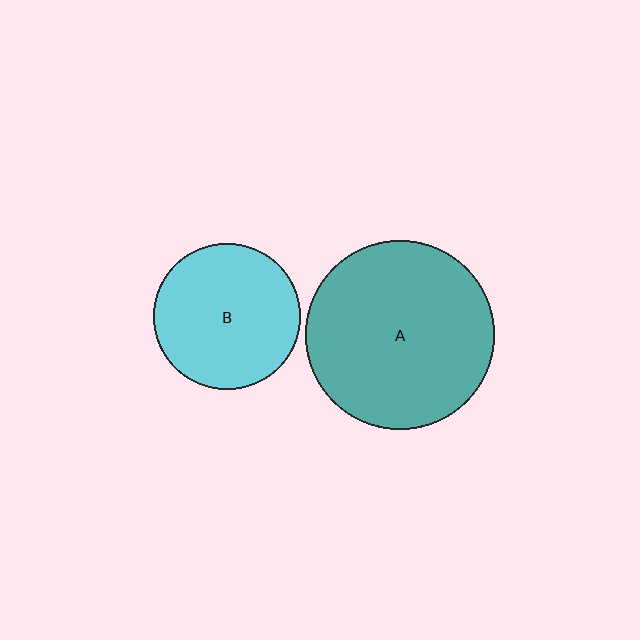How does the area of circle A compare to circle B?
Approximately 1.7 times.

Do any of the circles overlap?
No, none of the circles overlap.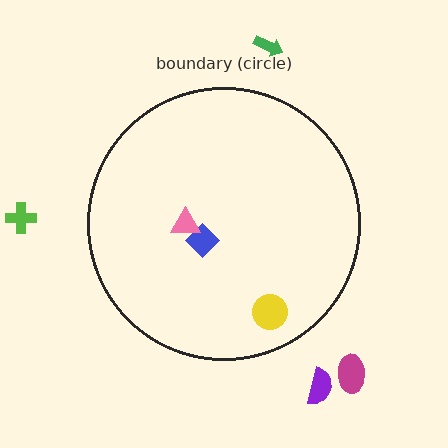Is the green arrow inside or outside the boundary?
Outside.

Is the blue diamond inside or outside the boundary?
Inside.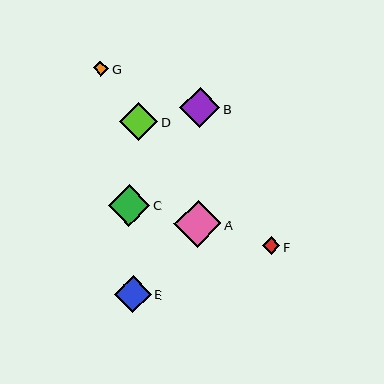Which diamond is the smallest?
Diamond G is the smallest with a size of approximately 15 pixels.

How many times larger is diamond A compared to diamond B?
Diamond A is approximately 1.2 times the size of diamond B.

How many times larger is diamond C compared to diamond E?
Diamond C is approximately 1.1 times the size of diamond E.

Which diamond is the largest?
Diamond A is the largest with a size of approximately 47 pixels.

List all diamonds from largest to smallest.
From largest to smallest: A, C, B, D, E, F, G.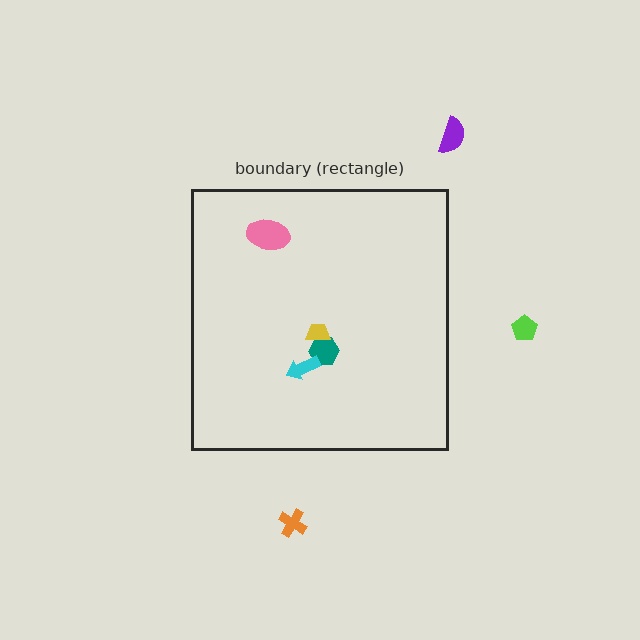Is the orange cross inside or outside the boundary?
Outside.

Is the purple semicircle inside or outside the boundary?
Outside.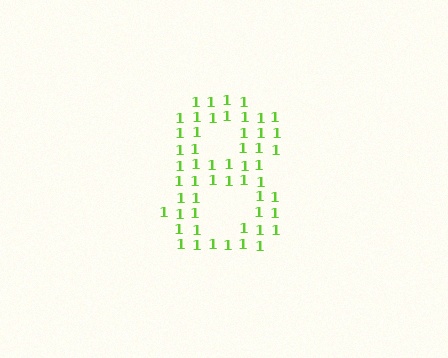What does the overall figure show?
The overall figure shows the digit 8.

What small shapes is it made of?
It is made of small digit 1's.